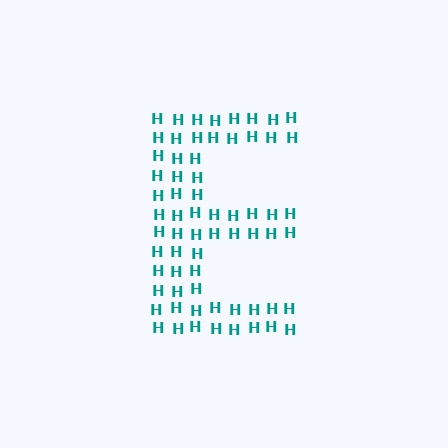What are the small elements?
The small elements are letter H's.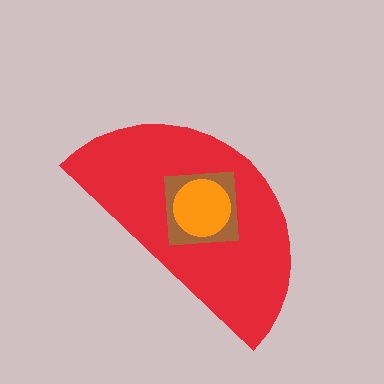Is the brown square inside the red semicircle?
Yes.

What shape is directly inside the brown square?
The orange circle.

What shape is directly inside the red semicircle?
The brown square.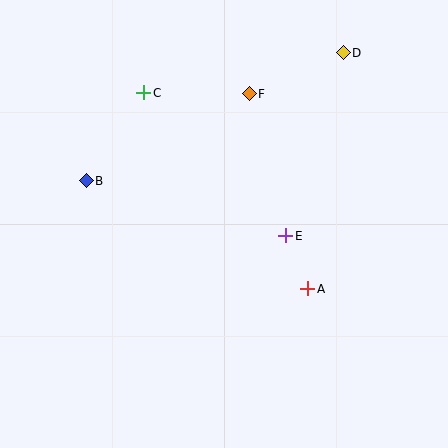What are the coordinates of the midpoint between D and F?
The midpoint between D and F is at (296, 73).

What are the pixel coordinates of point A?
Point A is at (308, 289).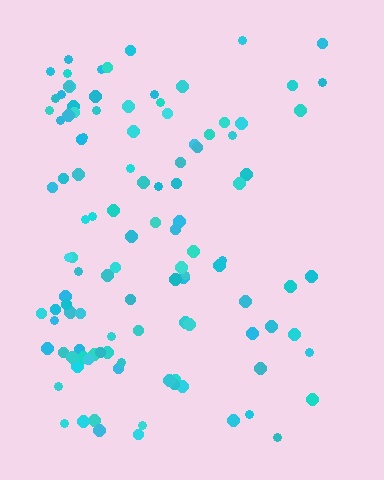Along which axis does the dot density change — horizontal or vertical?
Horizontal.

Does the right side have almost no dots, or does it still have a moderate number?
Still a moderate number, just noticeably fewer than the left.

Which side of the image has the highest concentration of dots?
The left.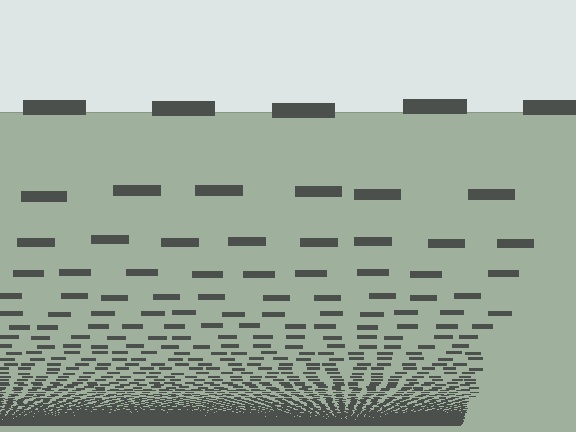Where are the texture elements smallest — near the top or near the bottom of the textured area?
Near the bottom.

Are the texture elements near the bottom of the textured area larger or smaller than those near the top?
Smaller. The gradient is inverted — elements near the bottom are smaller and denser.